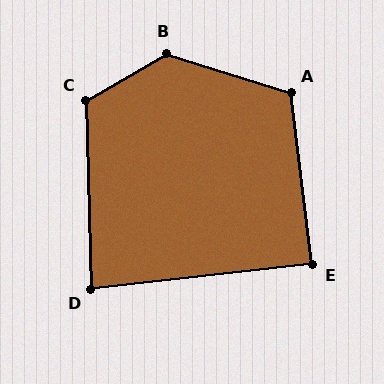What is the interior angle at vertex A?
Approximately 114 degrees (obtuse).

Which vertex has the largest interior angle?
B, at approximately 133 degrees.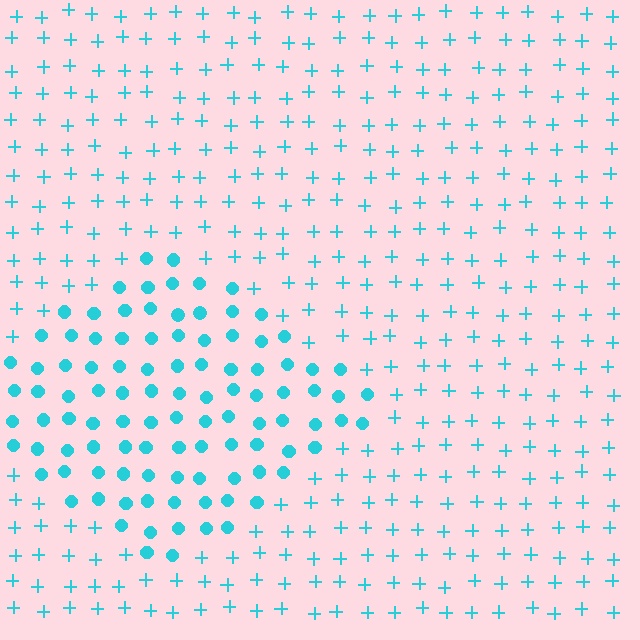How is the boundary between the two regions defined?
The boundary is defined by a change in element shape: circles inside vs. plus signs outside. All elements share the same color and spacing.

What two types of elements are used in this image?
The image uses circles inside the diamond region and plus signs outside it.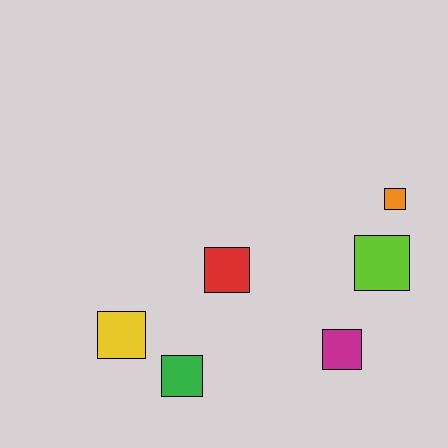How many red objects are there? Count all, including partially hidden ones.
There is 1 red object.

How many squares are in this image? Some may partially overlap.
There are 6 squares.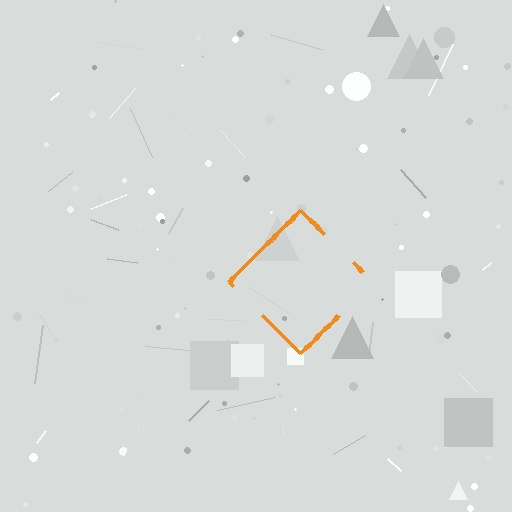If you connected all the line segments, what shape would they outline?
They would outline a diamond.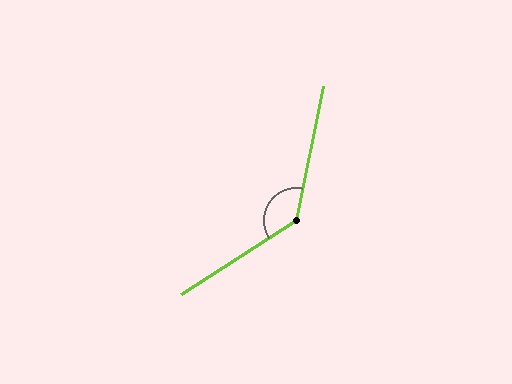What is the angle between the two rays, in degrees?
Approximately 134 degrees.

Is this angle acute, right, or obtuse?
It is obtuse.